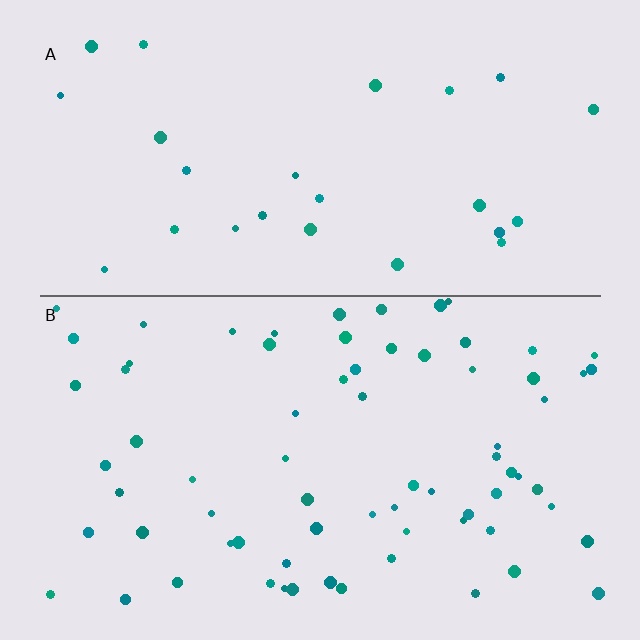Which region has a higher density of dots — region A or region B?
B (the bottom).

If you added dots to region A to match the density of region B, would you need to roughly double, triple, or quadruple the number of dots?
Approximately triple.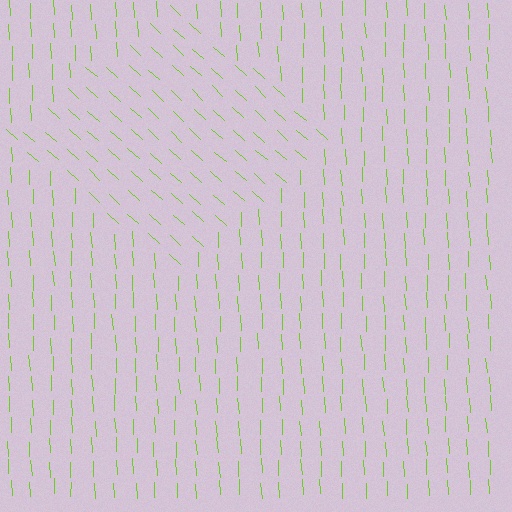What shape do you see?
I see a diamond.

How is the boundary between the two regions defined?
The boundary is defined purely by a change in line orientation (approximately 45 degrees difference). All lines are the same color and thickness.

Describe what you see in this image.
The image is filled with small lime line segments. A diamond region in the image has lines oriented differently from the surrounding lines, creating a visible texture boundary.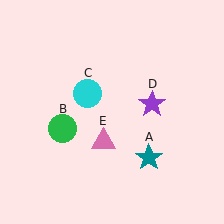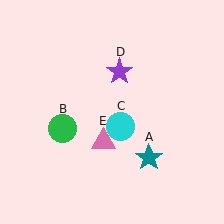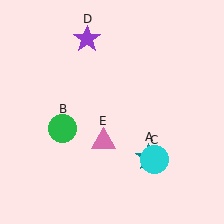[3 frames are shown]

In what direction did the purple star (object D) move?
The purple star (object D) moved up and to the left.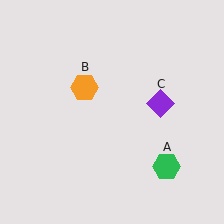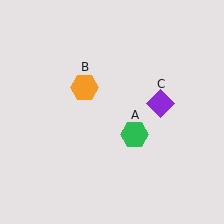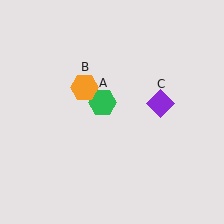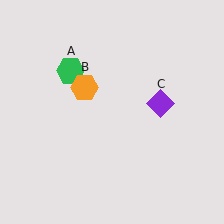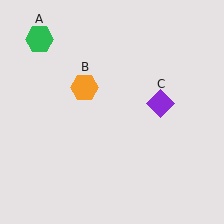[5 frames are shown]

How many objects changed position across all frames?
1 object changed position: green hexagon (object A).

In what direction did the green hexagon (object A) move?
The green hexagon (object A) moved up and to the left.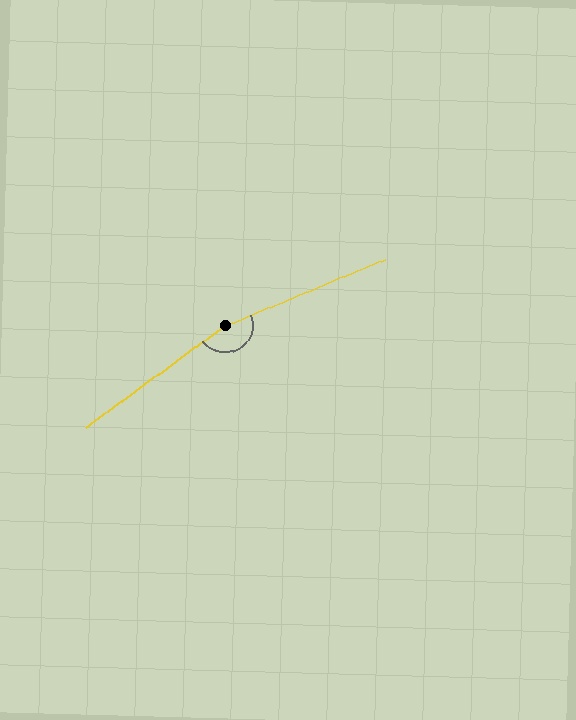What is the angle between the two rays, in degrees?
Approximately 166 degrees.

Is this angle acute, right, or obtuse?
It is obtuse.